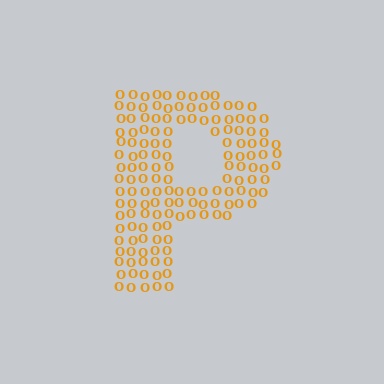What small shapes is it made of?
It is made of small letter O's.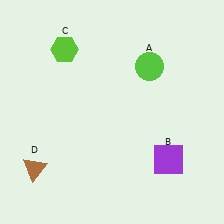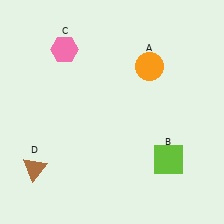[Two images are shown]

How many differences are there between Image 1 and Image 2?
There are 3 differences between the two images.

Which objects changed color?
A changed from lime to orange. B changed from purple to lime. C changed from lime to pink.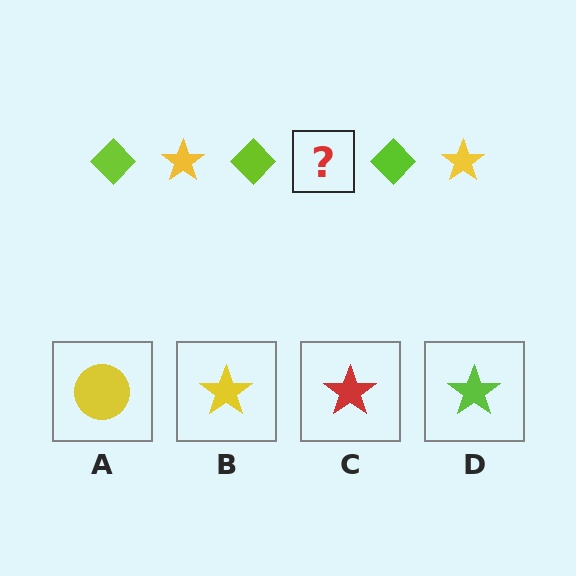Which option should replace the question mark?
Option B.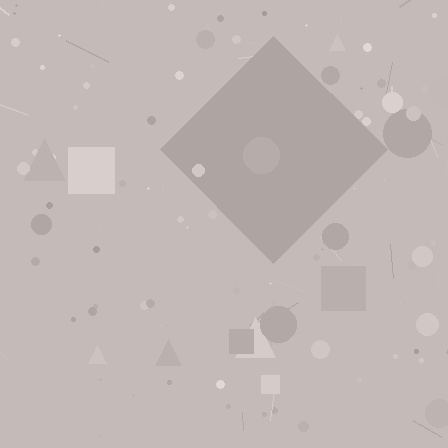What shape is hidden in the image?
A diamond is hidden in the image.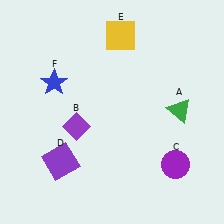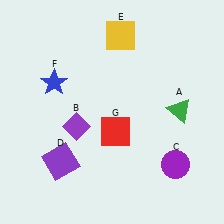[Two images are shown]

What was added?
A red square (G) was added in Image 2.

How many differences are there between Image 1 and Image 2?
There is 1 difference between the two images.